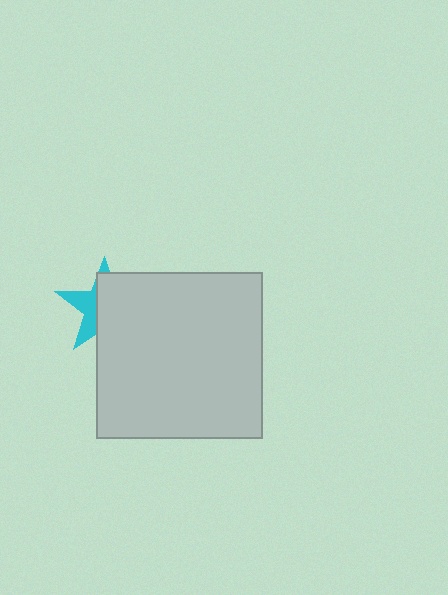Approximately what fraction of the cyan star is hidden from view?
Roughly 64% of the cyan star is hidden behind the light gray square.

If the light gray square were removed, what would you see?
You would see the complete cyan star.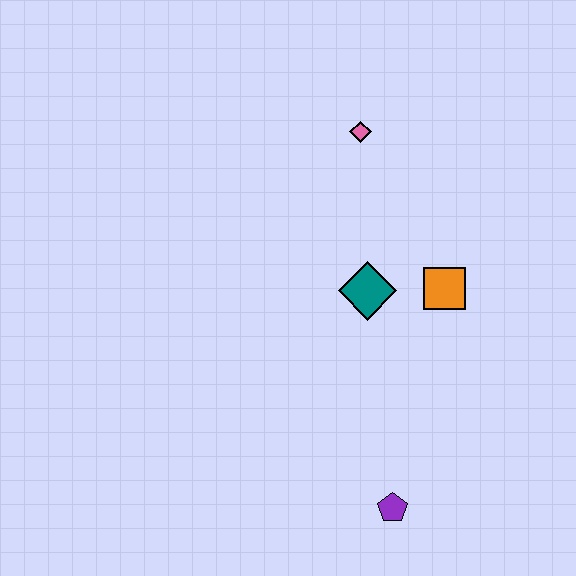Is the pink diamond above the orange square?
Yes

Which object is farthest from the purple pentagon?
The pink diamond is farthest from the purple pentagon.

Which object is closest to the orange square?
The teal diamond is closest to the orange square.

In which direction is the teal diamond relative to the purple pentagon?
The teal diamond is above the purple pentagon.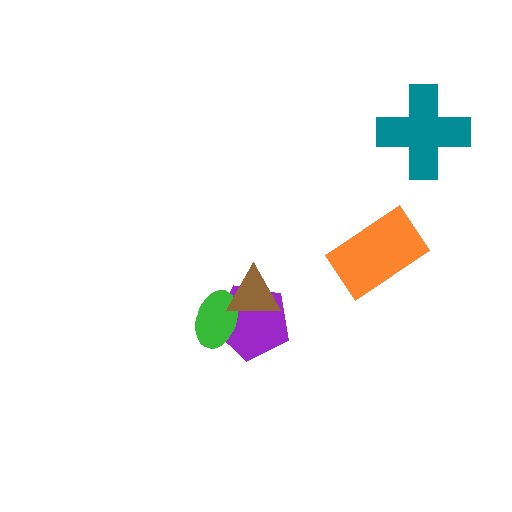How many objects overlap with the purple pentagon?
2 objects overlap with the purple pentagon.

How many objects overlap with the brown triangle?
2 objects overlap with the brown triangle.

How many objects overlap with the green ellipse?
2 objects overlap with the green ellipse.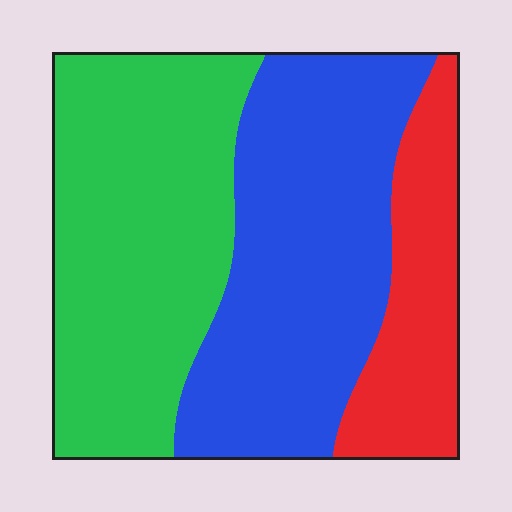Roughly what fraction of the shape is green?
Green takes up between a third and a half of the shape.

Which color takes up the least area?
Red, at roughly 20%.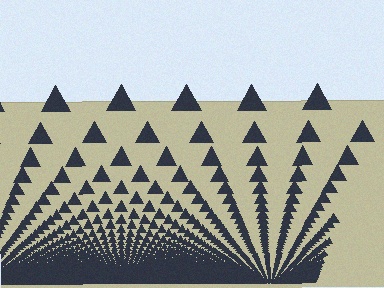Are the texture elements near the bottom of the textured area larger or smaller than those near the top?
Smaller. The gradient is inverted — elements near the bottom are smaller and denser.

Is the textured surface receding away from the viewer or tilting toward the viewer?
The surface appears to tilt toward the viewer. Texture elements get larger and sparser toward the top.